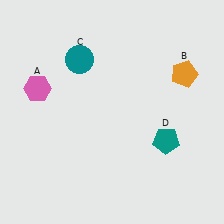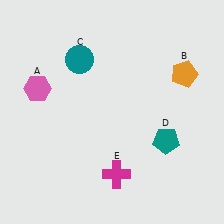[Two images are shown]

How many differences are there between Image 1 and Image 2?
There is 1 difference between the two images.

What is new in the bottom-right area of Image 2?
A magenta cross (E) was added in the bottom-right area of Image 2.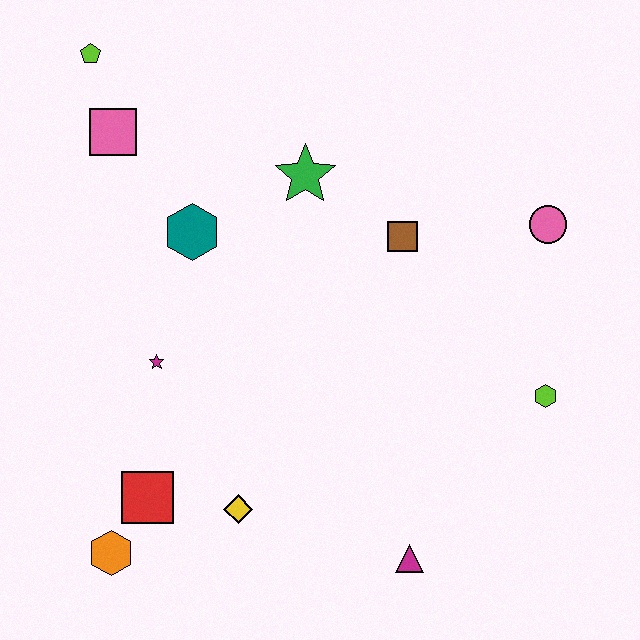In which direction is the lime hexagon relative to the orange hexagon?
The lime hexagon is to the right of the orange hexagon.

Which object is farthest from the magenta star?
The pink circle is farthest from the magenta star.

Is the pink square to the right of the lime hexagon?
No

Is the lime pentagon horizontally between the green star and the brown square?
No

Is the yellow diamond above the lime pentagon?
No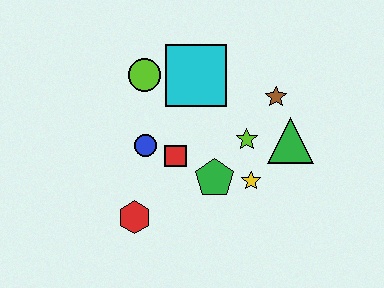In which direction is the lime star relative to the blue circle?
The lime star is to the right of the blue circle.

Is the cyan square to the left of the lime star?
Yes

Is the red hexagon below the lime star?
Yes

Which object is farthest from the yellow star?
The lime circle is farthest from the yellow star.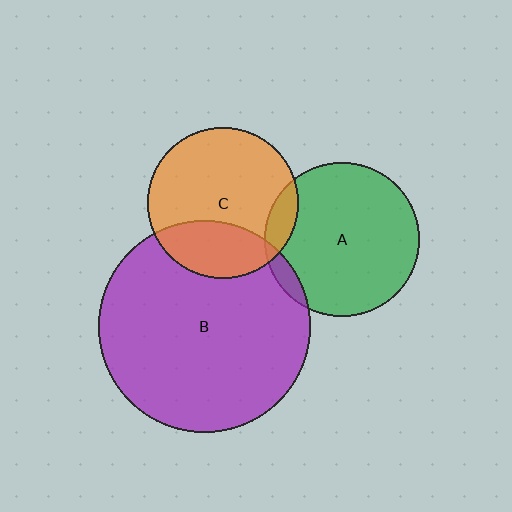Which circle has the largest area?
Circle B (purple).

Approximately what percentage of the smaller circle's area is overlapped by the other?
Approximately 10%.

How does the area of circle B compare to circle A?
Approximately 1.9 times.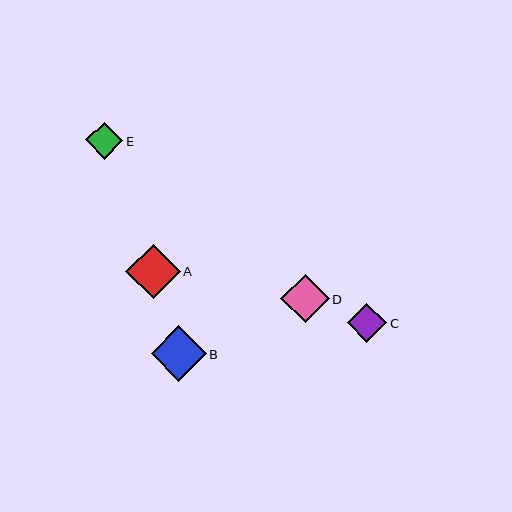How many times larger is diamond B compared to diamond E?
Diamond B is approximately 1.5 times the size of diamond E.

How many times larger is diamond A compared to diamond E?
Diamond A is approximately 1.5 times the size of diamond E.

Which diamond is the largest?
Diamond B is the largest with a size of approximately 55 pixels.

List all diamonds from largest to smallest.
From largest to smallest: B, A, D, C, E.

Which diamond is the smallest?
Diamond E is the smallest with a size of approximately 37 pixels.